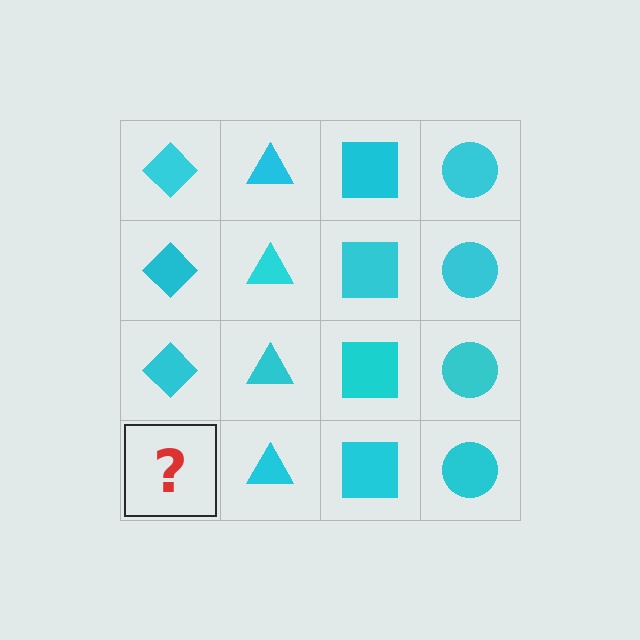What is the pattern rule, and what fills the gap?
The rule is that each column has a consistent shape. The gap should be filled with a cyan diamond.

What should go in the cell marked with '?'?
The missing cell should contain a cyan diamond.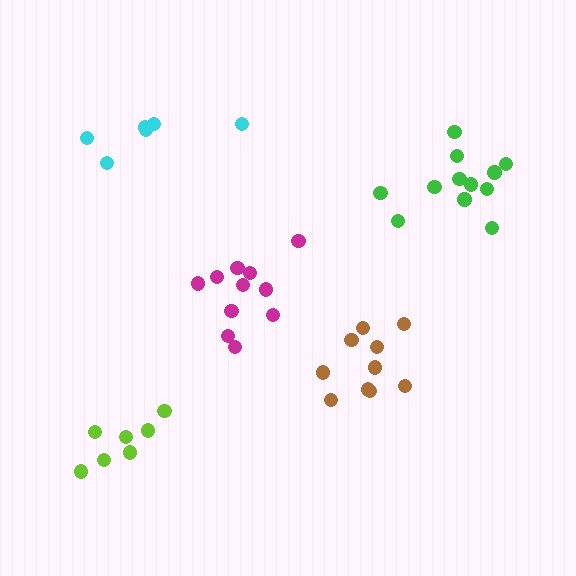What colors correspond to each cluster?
The clusters are colored: magenta, brown, lime, green, cyan.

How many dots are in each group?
Group 1: 11 dots, Group 2: 10 dots, Group 3: 7 dots, Group 4: 12 dots, Group 5: 6 dots (46 total).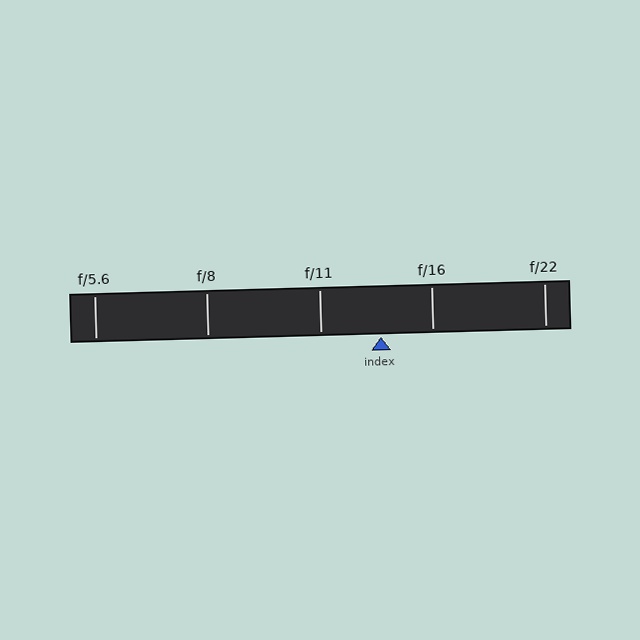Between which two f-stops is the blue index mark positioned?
The index mark is between f/11 and f/16.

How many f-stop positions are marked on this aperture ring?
There are 5 f-stop positions marked.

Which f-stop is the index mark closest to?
The index mark is closest to f/16.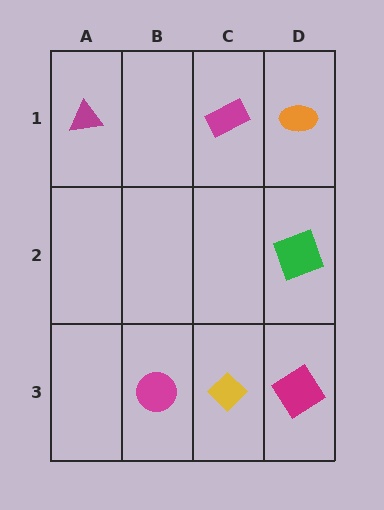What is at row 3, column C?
A yellow diamond.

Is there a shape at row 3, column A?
No, that cell is empty.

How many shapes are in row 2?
1 shape.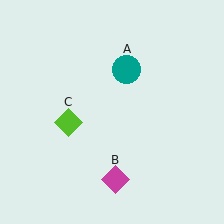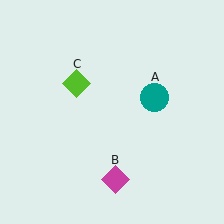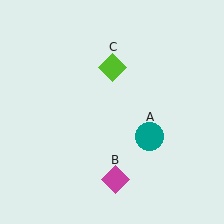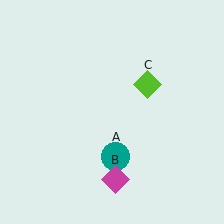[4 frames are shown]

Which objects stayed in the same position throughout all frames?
Magenta diamond (object B) remained stationary.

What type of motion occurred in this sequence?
The teal circle (object A), lime diamond (object C) rotated clockwise around the center of the scene.